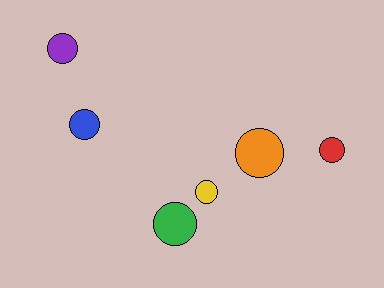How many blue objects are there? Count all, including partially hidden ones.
There is 1 blue object.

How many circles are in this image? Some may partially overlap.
There are 6 circles.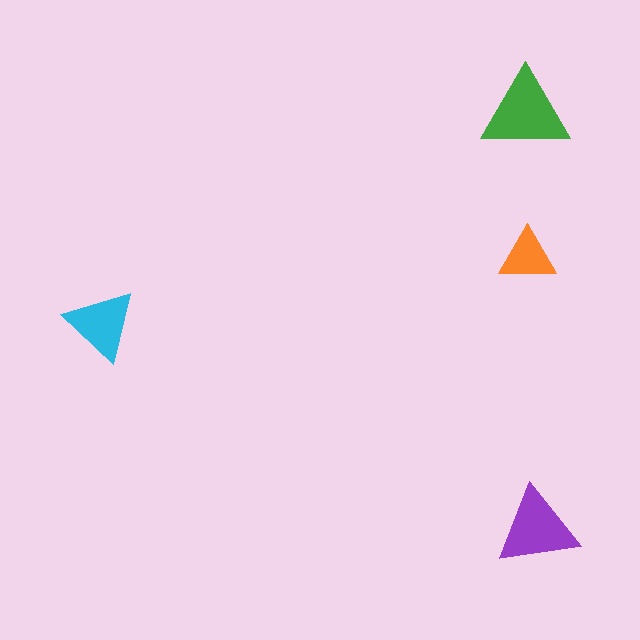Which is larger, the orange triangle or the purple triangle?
The purple one.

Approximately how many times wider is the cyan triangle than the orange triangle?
About 1.5 times wider.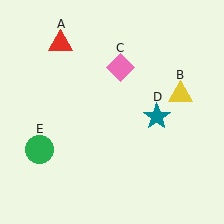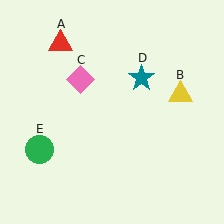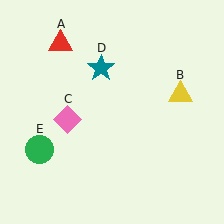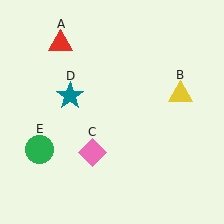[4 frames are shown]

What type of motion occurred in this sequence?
The pink diamond (object C), teal star (object D) rotated counterclockwise around the center of the scene.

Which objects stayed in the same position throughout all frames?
Red triangle (object A) and yellow triangle (object B) and green circle (object E) remained stationary.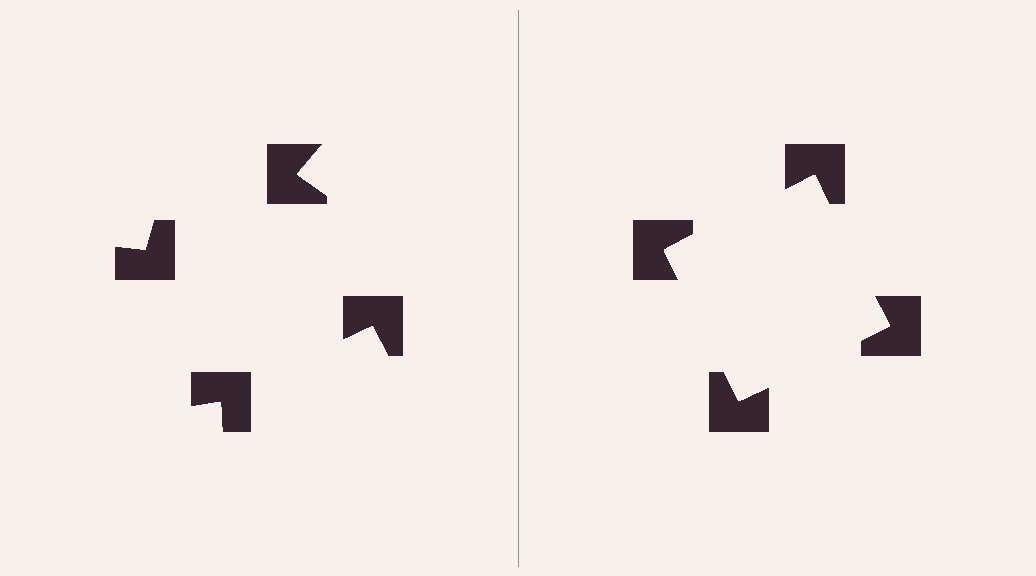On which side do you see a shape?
An illusory square appears on the right side. On the left side the wedge cuts are rotated, so no coherent shape forms.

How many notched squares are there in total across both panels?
8 — 4 on each side.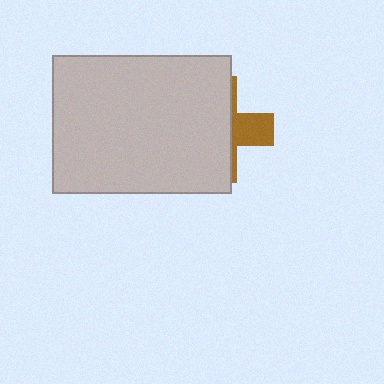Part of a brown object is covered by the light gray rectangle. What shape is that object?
It is a cross.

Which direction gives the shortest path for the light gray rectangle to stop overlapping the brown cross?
Moving left gives the shortest separation.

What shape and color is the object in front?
The object in front is a light gray rectangle.